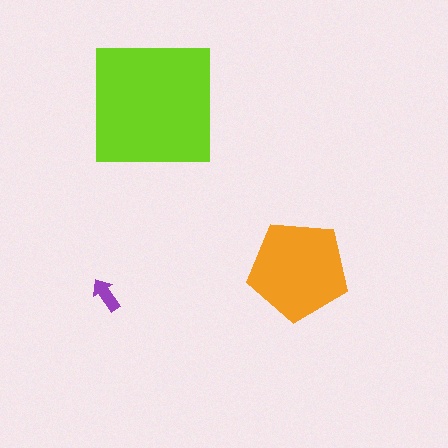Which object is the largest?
The lime square.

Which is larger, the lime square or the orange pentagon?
The lime square.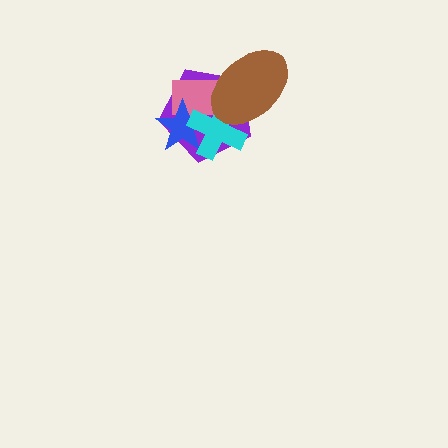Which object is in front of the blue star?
The cyan cross is in front of the blue star.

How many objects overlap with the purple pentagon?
4 objects overlap with the purple pentagon.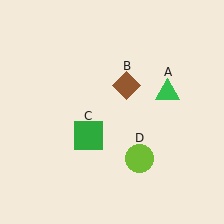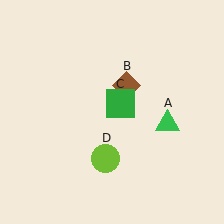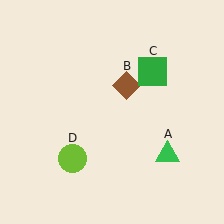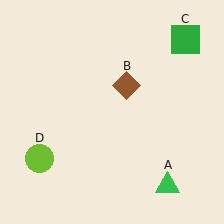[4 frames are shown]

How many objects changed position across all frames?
3 objects changed position: green triangle (object A), green square (object C), lime circle (object D).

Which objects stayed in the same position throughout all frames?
Brown diamond (object B) remained stationary.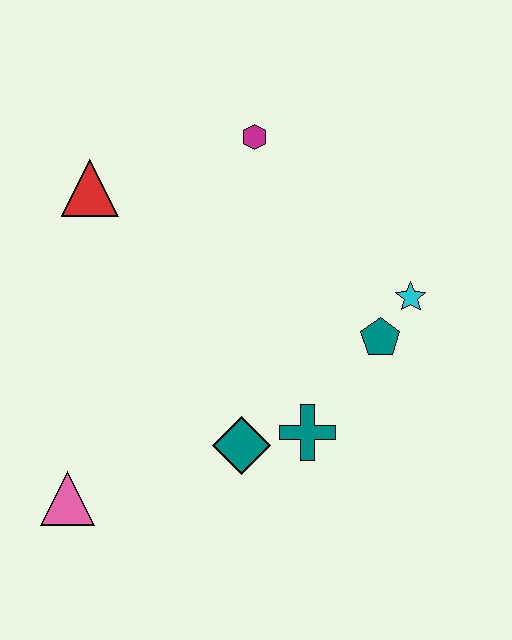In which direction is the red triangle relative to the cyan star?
The red triangle is to the left of the cyan star.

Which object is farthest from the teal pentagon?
The pink triangle is farthest from the teal pentagon.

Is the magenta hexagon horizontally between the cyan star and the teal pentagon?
No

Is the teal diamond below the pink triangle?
No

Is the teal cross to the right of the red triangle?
Yes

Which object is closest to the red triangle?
The magenta hexagon is closest to the red triangle.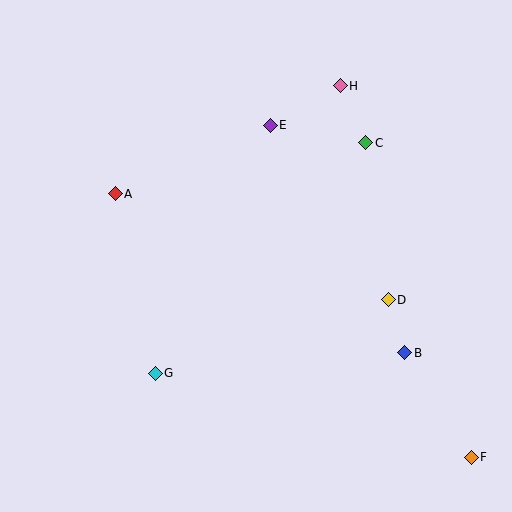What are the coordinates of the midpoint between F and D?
The midpoint between F and D is at (430, 378).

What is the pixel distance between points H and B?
The distance between H and B is 275 pixels.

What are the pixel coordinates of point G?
Point G is at (155, 373).